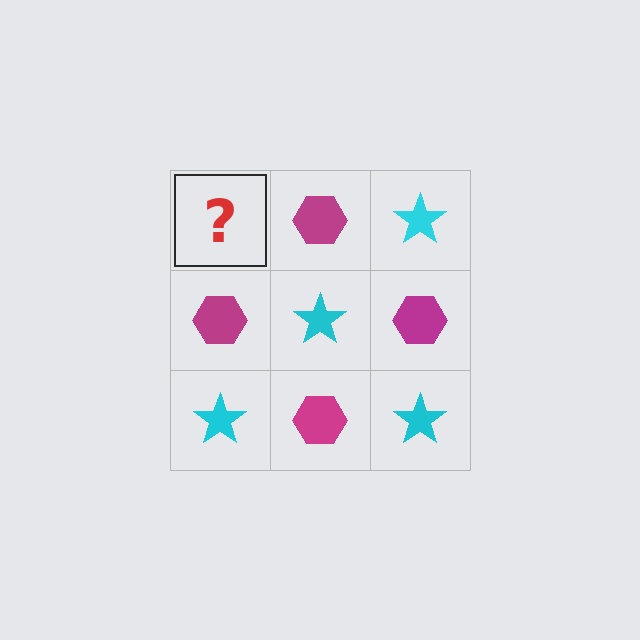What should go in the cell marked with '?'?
The missing cell should contain a cyan star.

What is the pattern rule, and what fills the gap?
The rule is that it alternates cyan star and magenta hexagon in a checkerboard pattern. The gap should be filled with a cyan star.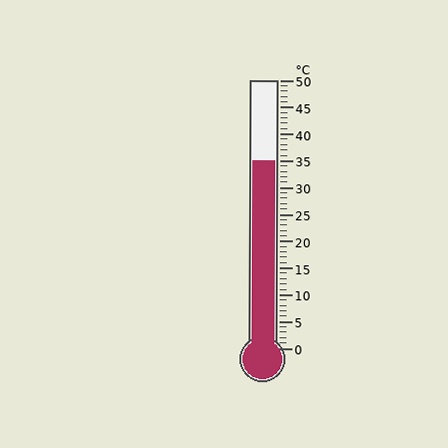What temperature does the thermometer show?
The thermometer shows approximately 35°C.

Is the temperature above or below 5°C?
The temperature is above 5°C.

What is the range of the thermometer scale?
The thermometer scale ranges from 0°C to 50°C.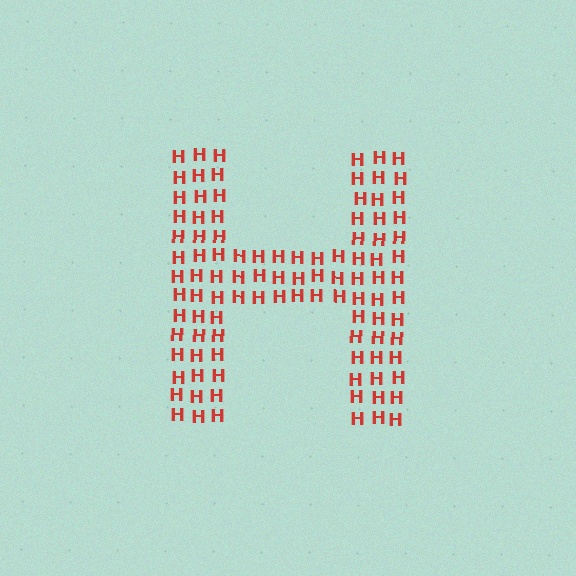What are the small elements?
The small elements are letter H's.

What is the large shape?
The large shape is the letter H.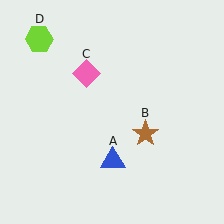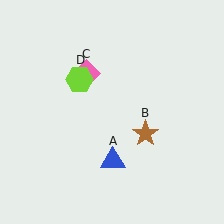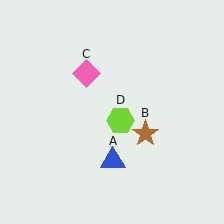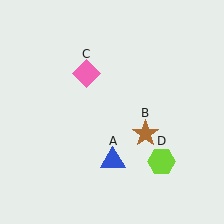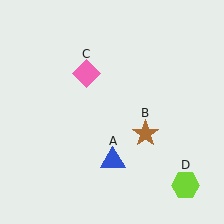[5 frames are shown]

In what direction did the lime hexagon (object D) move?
The lime hexagon (object D) moved down and to the right.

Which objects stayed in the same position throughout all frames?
Blue triangle (object A) and brown star (object B) and pink diamond (object C) remained stationary.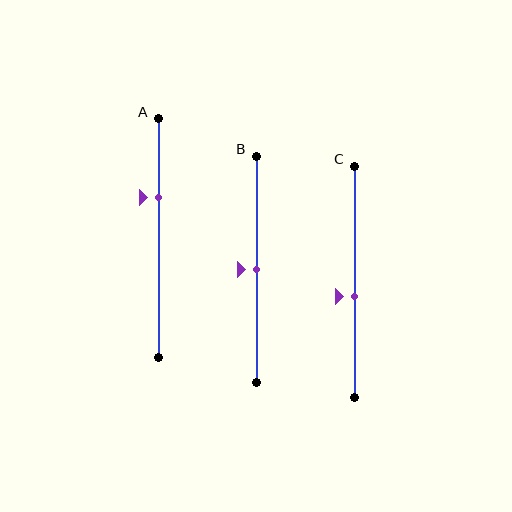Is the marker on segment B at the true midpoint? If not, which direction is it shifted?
Yes, the marker on segment B is at the true midpoint.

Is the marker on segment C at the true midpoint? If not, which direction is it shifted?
No, the marker on segment C is shifted downward by about 6% of the segment length.